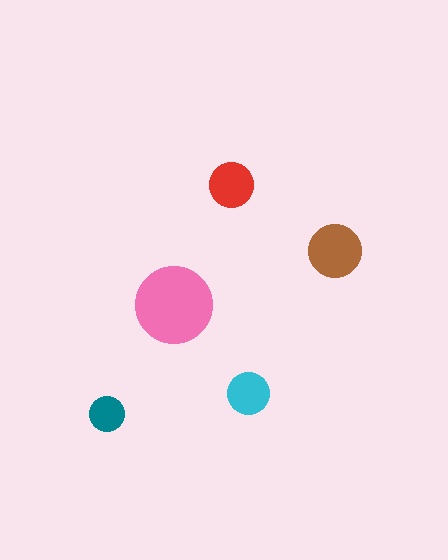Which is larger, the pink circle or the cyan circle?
The pink one.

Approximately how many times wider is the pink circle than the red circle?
About 1.5 times wider.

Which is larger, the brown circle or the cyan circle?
The brown one.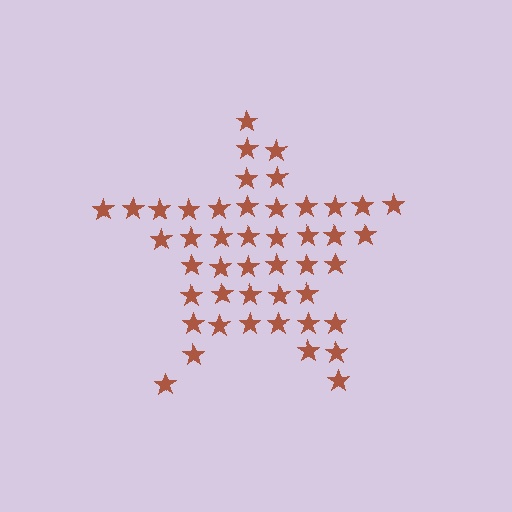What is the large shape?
The large shape is a star.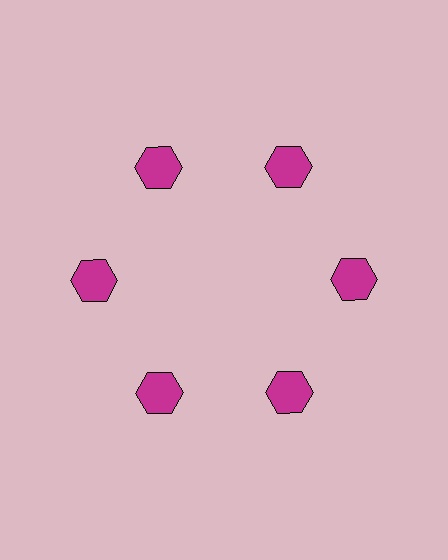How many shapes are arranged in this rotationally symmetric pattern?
There are 6 shapes, arranged in 6 groups of 1.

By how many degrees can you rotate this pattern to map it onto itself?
The pattern maps onto itself every 60 degrees of rotation.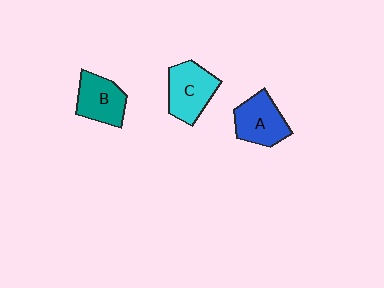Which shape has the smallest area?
Shape B (teal).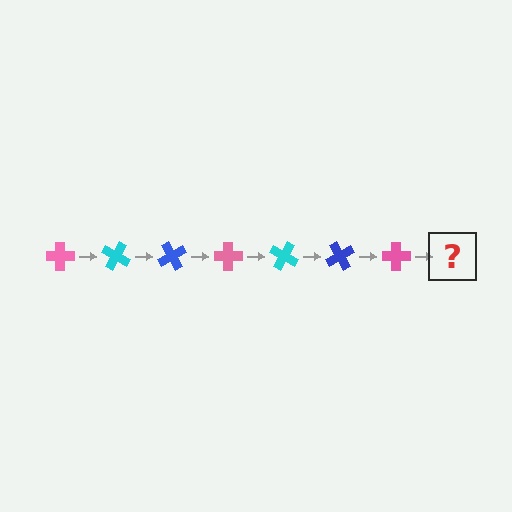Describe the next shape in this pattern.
It should be a cyan cross, rotated 210 degrees from the start.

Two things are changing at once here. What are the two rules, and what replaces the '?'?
The two rules are that it rotates 30 degrees each step and the color cycles through pink, cyan, and blue. The '?' should be a cyan cross, rotated 210 degrees from the start.